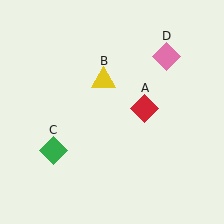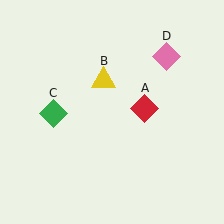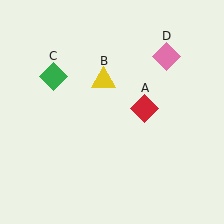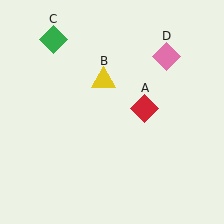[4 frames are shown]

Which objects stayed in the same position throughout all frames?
Red diamond (object A) and yellow triangle (object B) and pink diamond (object D) remained stationary.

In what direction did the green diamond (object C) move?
The green diamond (object C) moved up.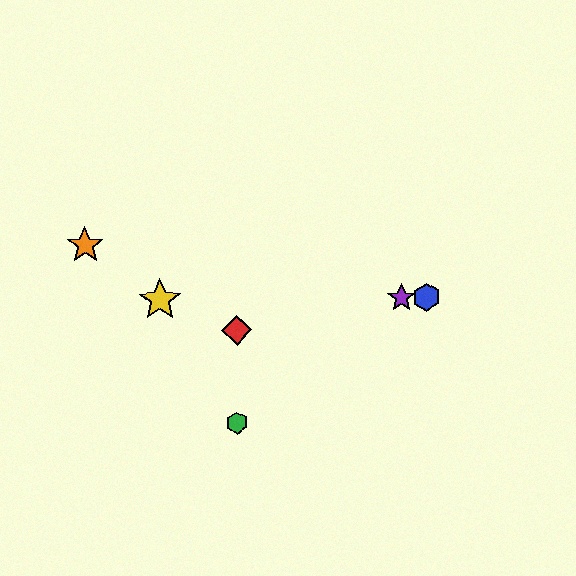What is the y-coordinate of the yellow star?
The yellow star is at y≈300.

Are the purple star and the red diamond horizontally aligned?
No, the purple star is at y≈298 and the red diamond is at y≈330.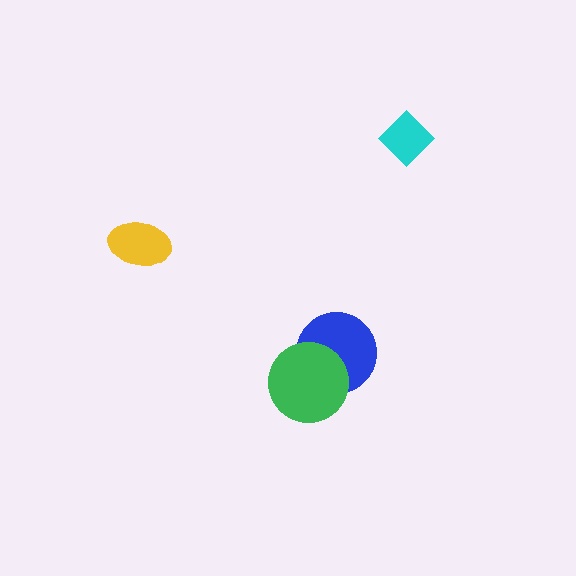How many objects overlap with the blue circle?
1 object overlaps with the blue circle.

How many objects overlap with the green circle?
1 object overlaps with the green circle.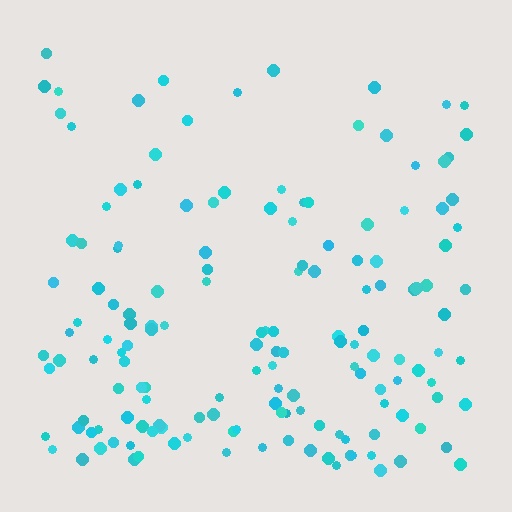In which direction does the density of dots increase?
From top to bottom, with the bottom side densest.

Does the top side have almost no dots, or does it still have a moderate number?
Still a moderate number, just noticeably fewer than the bottom.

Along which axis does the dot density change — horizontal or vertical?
Vertical.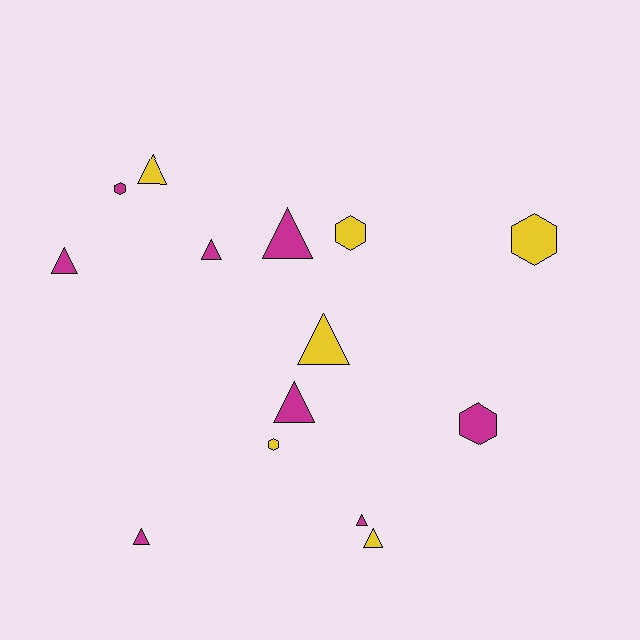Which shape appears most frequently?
Triangle, with 9 objects.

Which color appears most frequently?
Magenta, with 8 objects.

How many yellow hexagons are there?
There are 3 yellow hexagons.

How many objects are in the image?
There are 14 objects.